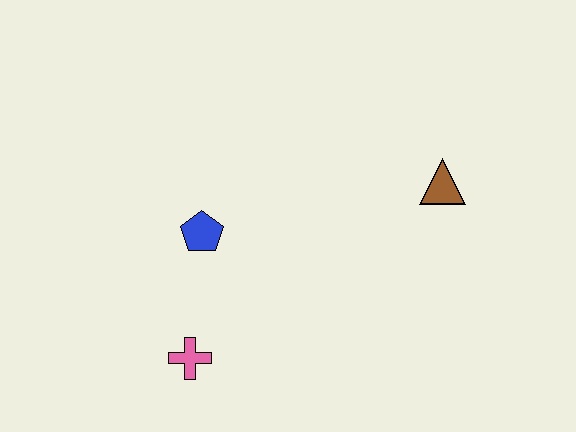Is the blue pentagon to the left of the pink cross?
No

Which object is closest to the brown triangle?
The blue pentagon is closest to the brown triangle.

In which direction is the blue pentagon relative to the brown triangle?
The blue pentagon is to the left of the brown triangle.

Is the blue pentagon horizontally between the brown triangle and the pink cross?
Yes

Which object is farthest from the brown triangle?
The pink cross is farthest from the brown triangle.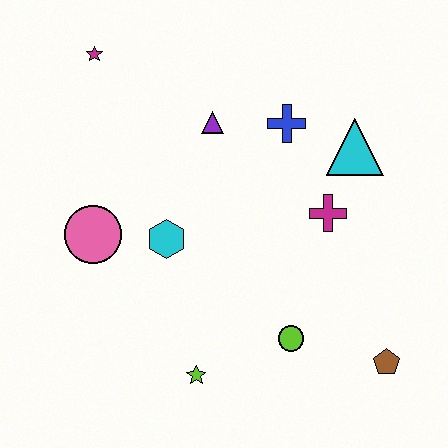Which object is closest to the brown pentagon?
The lime circle is closest to the brown pentagon.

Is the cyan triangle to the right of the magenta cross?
Yes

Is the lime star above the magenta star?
No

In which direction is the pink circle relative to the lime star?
The pink circle is above the lime star.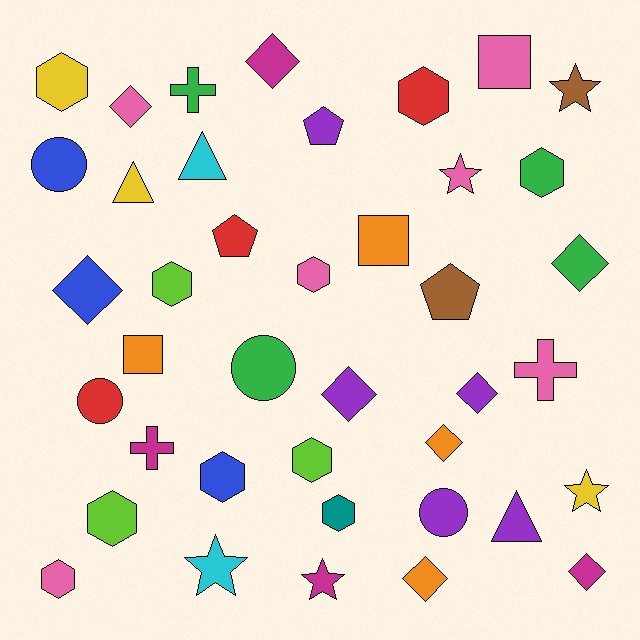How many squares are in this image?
There are 3 squares.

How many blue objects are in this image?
There are 3 blue objects.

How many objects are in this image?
There are 40 objects.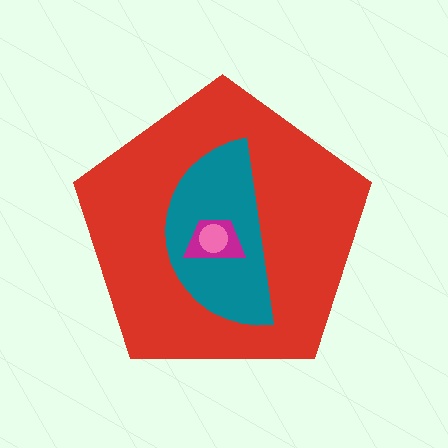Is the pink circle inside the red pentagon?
Yes.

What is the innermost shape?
The pink circle.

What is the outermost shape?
The red pentagon.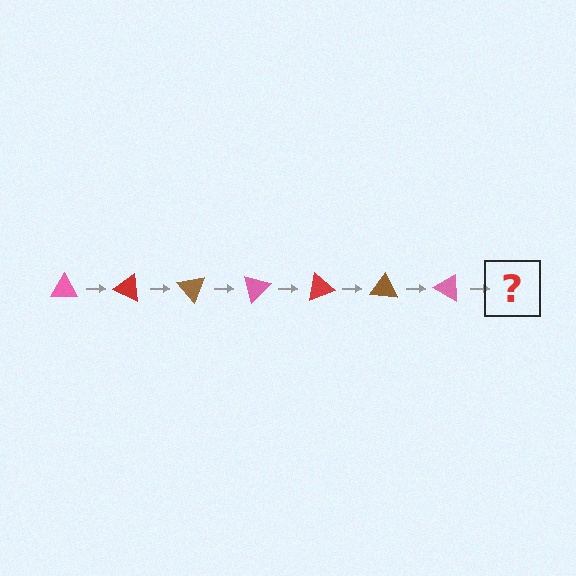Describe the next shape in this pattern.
It should be a red triangle, rotated 175 degrees from the start.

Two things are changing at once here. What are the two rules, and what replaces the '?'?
The two rules are that it rotates 25 degrees each step and the color cycles through pink, red, and brown. The '?' should be a red triangle, rotated 175 degrees from the start.